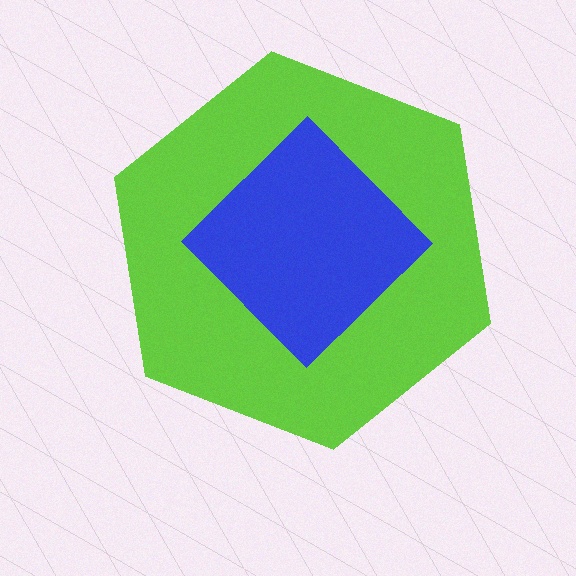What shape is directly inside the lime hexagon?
The blue diamond.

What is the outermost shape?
The lime hexagon.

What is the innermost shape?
The blue diamond.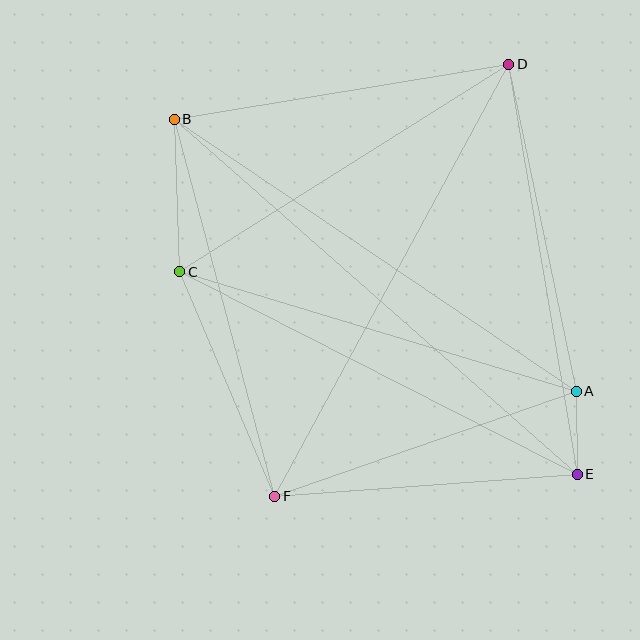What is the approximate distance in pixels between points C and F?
The distance between C and F is approximately 243 pixels.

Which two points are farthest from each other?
Points B and E are farthest from each other.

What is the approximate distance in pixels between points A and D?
The distance between A and D is approximately 334 pixels.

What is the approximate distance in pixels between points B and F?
The distance between B and F is approximately 390 pixels.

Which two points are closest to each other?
Points A and E are closest to each other.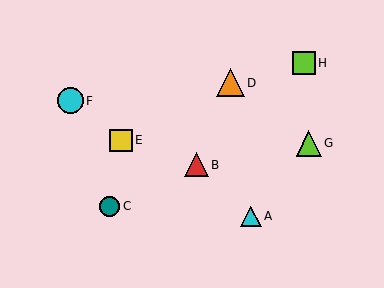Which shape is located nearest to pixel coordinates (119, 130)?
The yellow square (labeled E) at (121, 140) is nearest to that location.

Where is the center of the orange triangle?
The center of the orange triangle is at (230, 83).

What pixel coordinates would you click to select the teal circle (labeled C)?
Click at (110, 206) to select the teal circle C.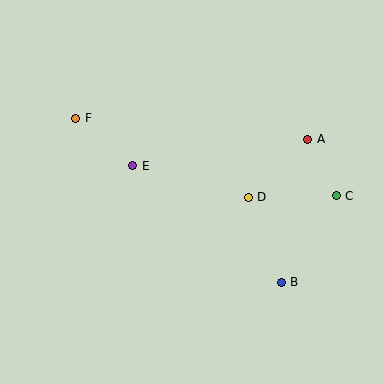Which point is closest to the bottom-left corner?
Point E is closest to the bottom-left corner.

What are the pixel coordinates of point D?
Point D is at (248, 197).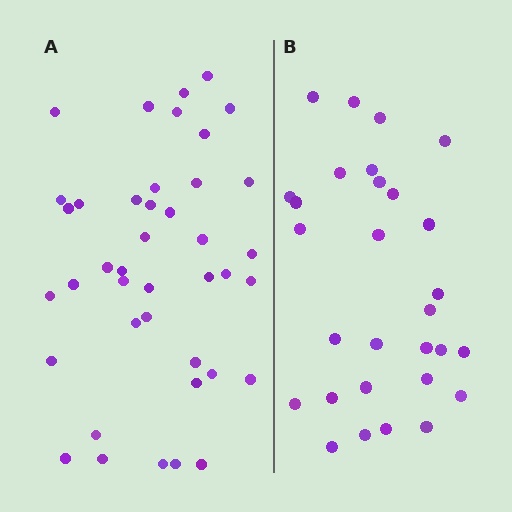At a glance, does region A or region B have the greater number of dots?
Region A (the left region) has more dots.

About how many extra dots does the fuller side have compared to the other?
Region A has roughly 12 or so more dots than region B.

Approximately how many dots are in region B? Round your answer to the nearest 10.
About 30 dots. (The exact count is 29, which rounds to 30.)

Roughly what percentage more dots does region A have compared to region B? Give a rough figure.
About 40% more.